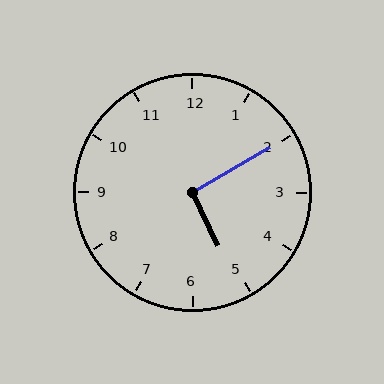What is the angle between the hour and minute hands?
Approximately 95 degrees.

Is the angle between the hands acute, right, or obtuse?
It is right.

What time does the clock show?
5:10.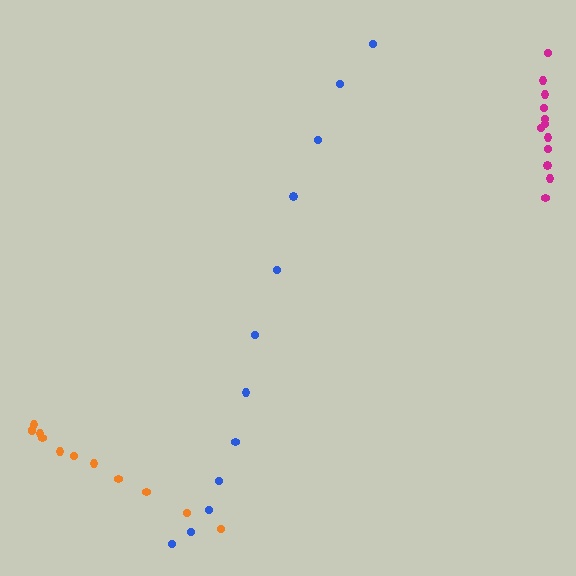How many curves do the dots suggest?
There are 3 distinct paths.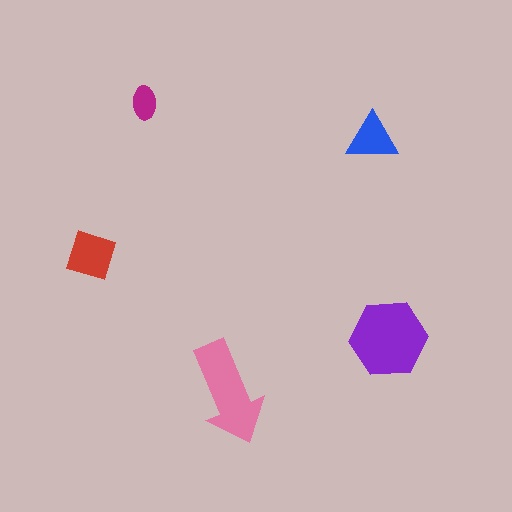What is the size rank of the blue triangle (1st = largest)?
4th.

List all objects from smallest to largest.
The magenta ellipse, the blue triangle, the red square, the pink arrow, the purple hexagon.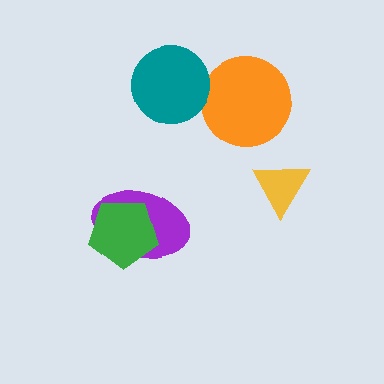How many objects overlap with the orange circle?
0 objects overlap with the orange circle.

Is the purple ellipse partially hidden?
Yes, it is partially covered by another shape.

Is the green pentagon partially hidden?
No, no other shape covers it.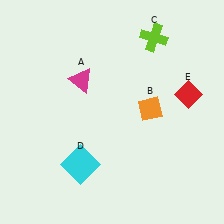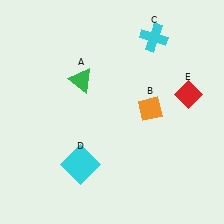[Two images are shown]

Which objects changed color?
A changed from magenta to green. C changed from lime to cyan.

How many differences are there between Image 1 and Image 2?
There are 2 differences between the two images.